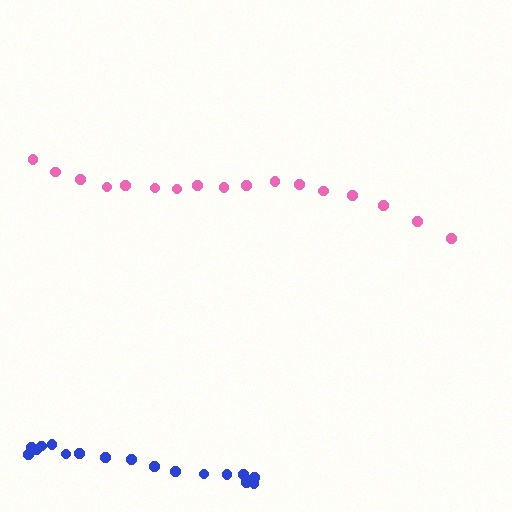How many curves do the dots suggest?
There are 2 distinct paths.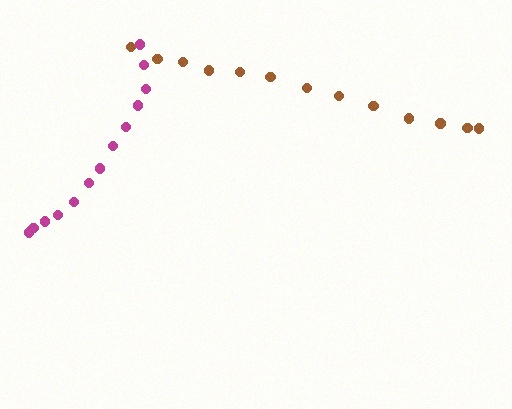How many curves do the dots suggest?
There are 2 distinct paths.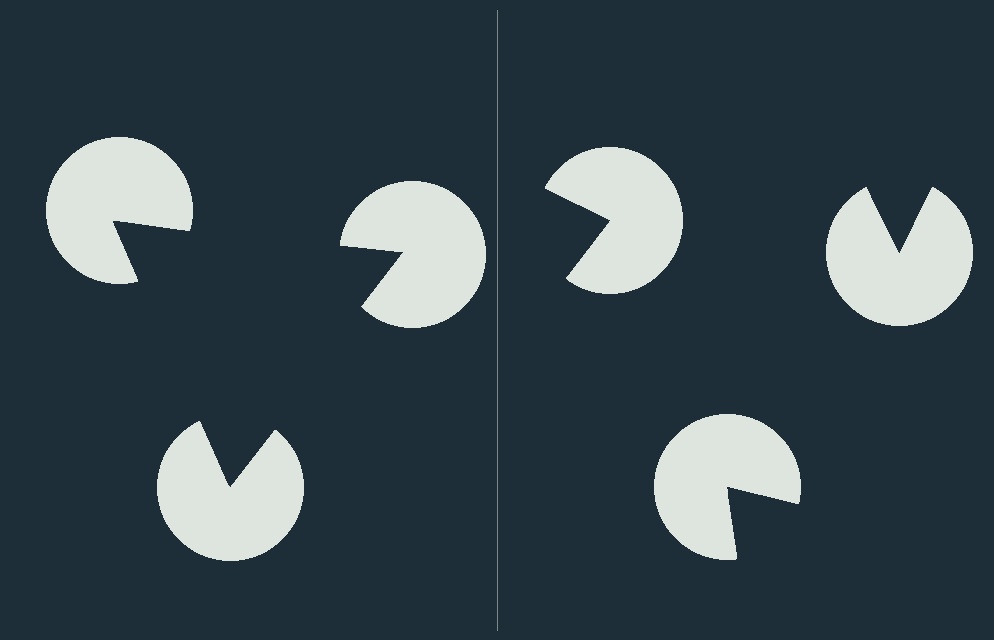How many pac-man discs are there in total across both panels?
6 — 3 on each side.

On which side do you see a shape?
An illusory triangle appears on the left side. On the right side the wedge cuts are rotated, so no coherent shape forms.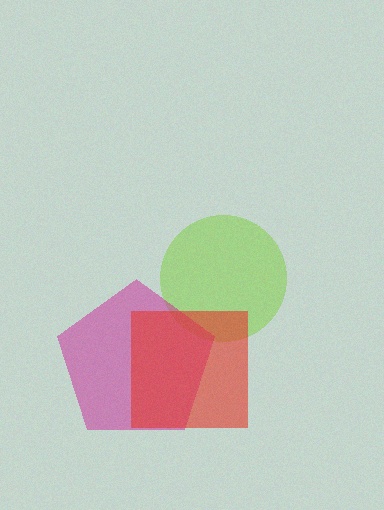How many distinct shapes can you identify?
There are 3 distinct shapes: a lime circle, a magenta pentagon, a red square.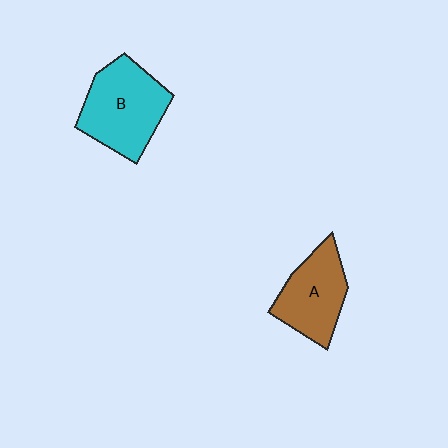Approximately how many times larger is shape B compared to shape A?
Approximately 1.3 times.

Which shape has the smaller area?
Shape A (brown).